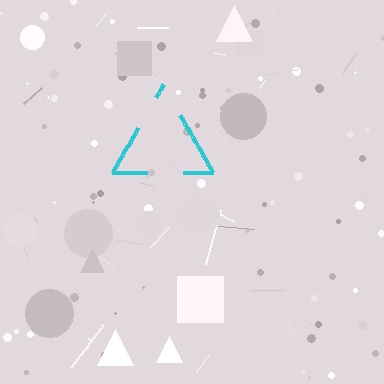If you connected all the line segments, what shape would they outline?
They would outline a triangle.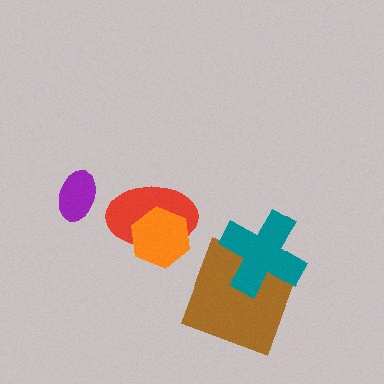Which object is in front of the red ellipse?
The orange hexagon is in front of the red ellipse.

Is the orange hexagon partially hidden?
No, no other shape covers it.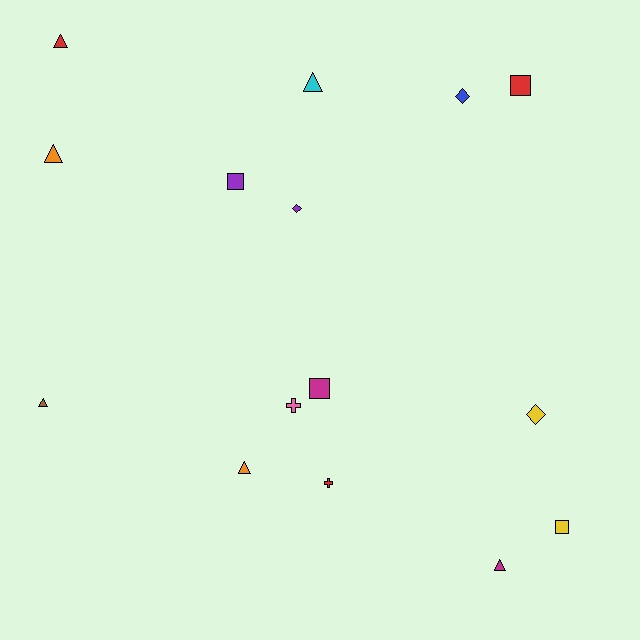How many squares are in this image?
There are 4 squares.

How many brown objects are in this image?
There is 1 brown object.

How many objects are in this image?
There are 15 objects.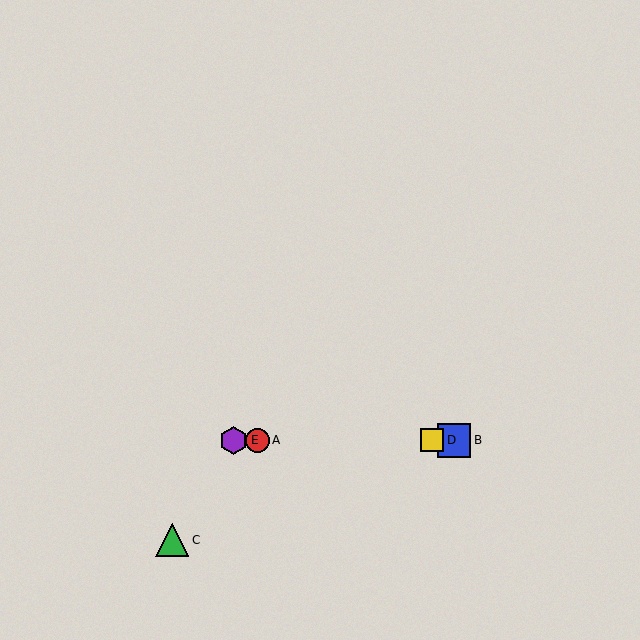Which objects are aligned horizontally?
Objects A, B, D, E are aligned horizontally.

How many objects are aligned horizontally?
4 objects (A, B, D, E) are aligned horizontally.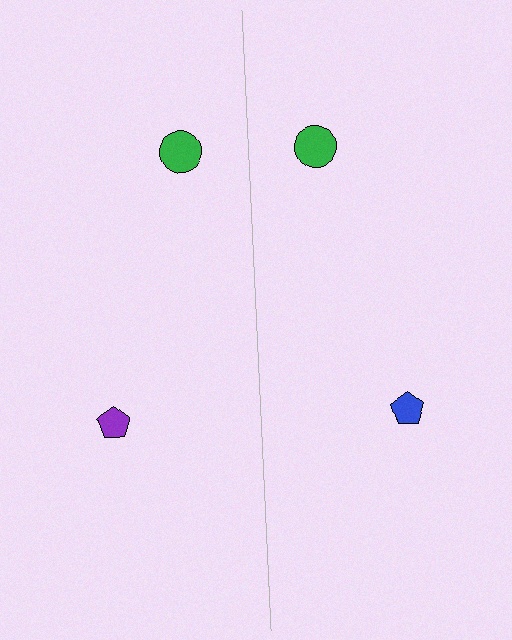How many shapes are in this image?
There are 4 shapes in this image.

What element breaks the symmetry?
The blue pentagon on the right side breaks the symmetry — its mirror counterpart is purple.